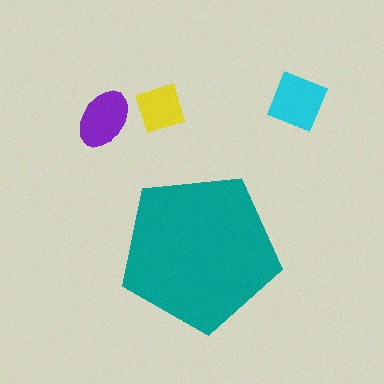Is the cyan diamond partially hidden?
No, the cyan diamond is fully visible.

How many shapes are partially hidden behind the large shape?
0 shapes are partially hidden.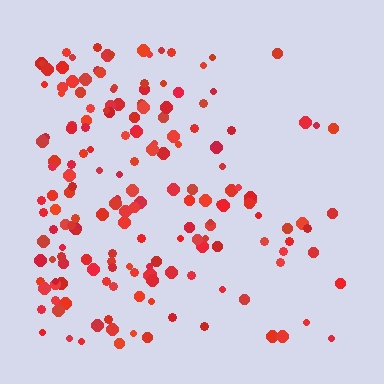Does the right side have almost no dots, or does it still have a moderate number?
Still a moderate number, just noticeably fewer than the left.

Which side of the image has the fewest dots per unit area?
The right.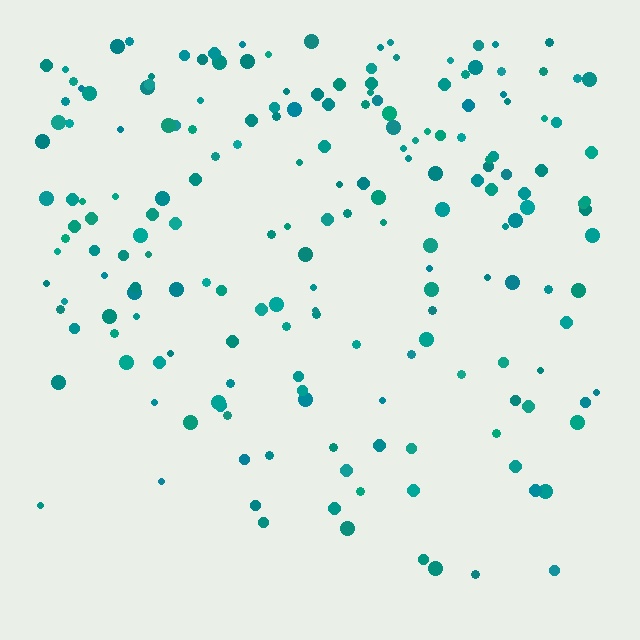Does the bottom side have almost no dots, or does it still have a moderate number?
Still a moderate number, just noticeably fewer than the top.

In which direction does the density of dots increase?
From bottom to top, with the top side densest.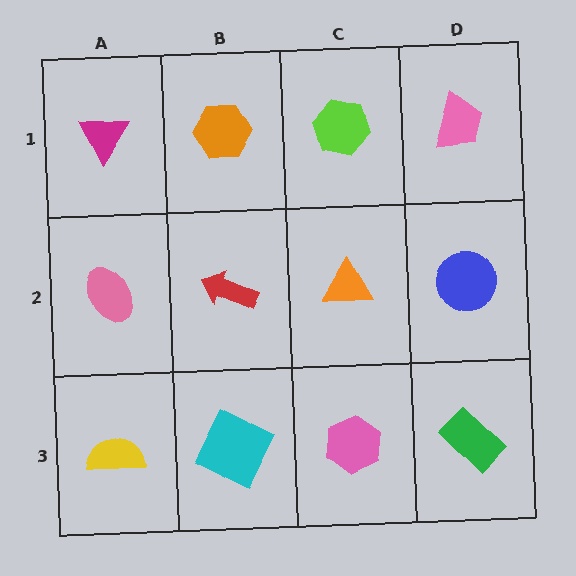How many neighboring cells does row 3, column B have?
3.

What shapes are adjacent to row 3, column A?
A pink ellipse (row 2, column A), a cyan square (row 3, column B).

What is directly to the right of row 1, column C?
A pink trapezoid.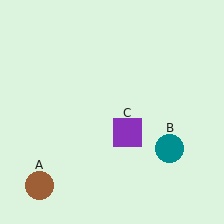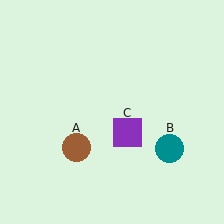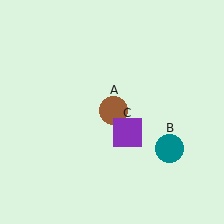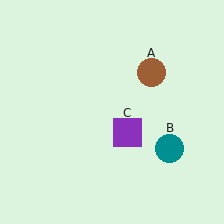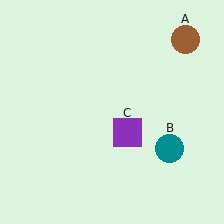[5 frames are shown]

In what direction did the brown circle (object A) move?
The brown circle (object A) moved up and to the right.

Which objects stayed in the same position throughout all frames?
Teal circle (object B) and purple square (object C) remained stationary.